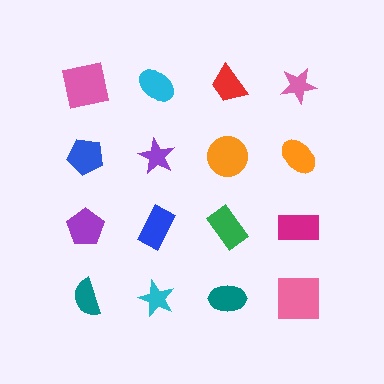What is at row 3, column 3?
A green rectangle.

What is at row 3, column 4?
A magenta rectangle.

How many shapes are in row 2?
4 shapes.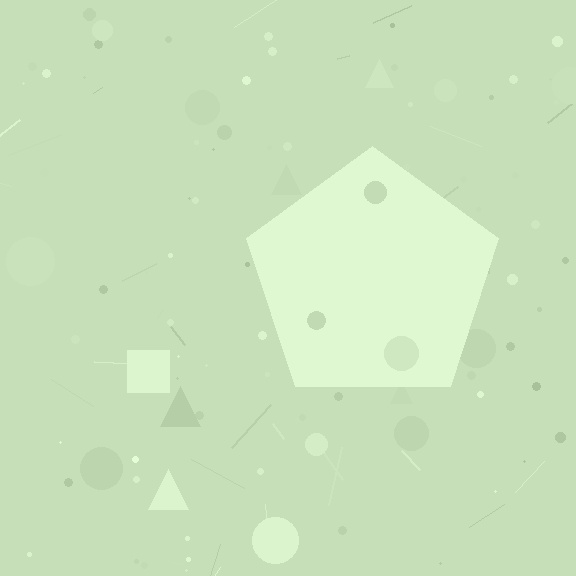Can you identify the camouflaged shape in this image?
The camouflaged shape is a pentagon.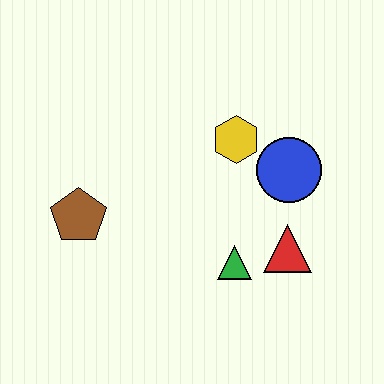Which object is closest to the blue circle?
The yellow hexagon is closest to the blue circle.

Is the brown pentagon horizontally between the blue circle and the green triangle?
No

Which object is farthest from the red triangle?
The brown pentagon is farthest from the red triangle.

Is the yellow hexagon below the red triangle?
No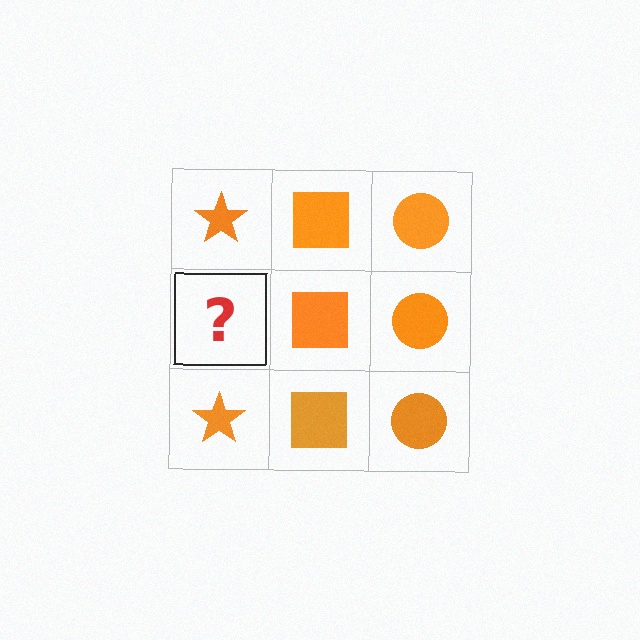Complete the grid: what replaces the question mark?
The question mark should be replaced with an orange star.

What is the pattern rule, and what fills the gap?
The rule is that each column has a consistent shape. The gap should be filled with an orange star.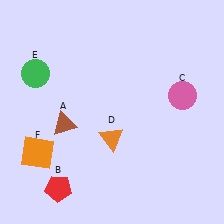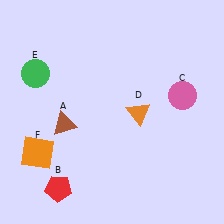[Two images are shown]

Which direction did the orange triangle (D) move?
The orange triangle (D) moved right.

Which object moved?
The orange triangle (D) moved right.